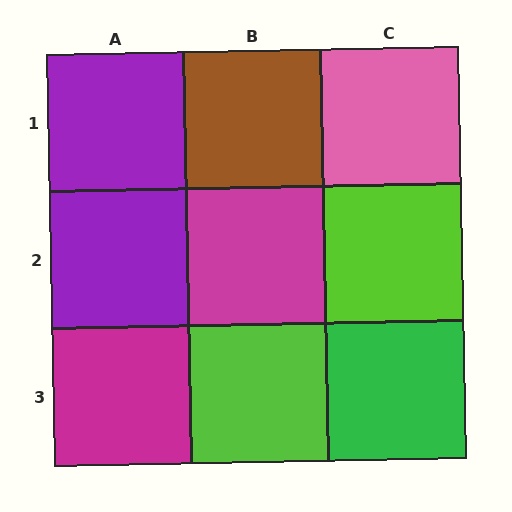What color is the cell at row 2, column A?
Purple.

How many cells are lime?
2 cells are lime.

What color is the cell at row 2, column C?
Lime.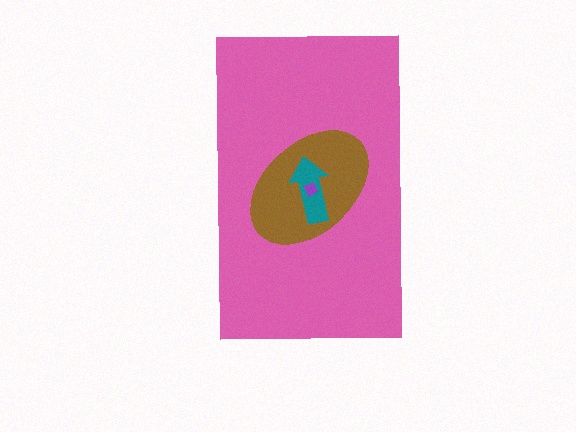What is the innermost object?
The purple diamond.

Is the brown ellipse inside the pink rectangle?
Yes.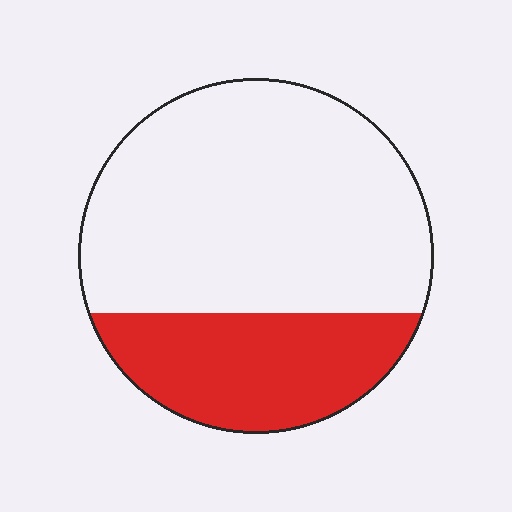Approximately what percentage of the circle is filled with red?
Approximately 30%.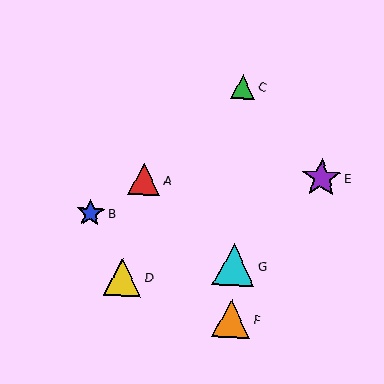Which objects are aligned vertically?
Objects C, F, G are aligned vertically.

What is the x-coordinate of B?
Object B is at x≈91.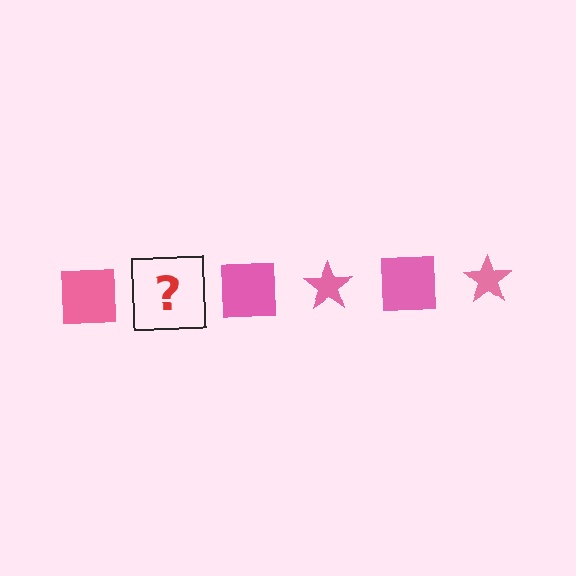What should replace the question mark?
The question mark should be replaced with a pink star.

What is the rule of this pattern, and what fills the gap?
The rule is that the pattern cycles through square, star shapes in pink. The gap should be filled with a pink star.